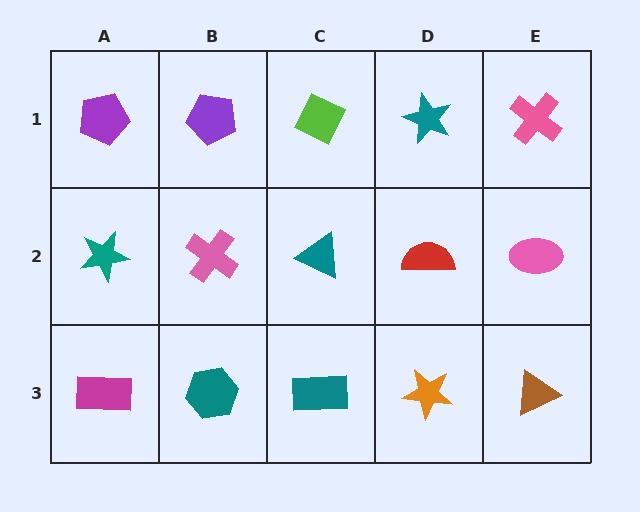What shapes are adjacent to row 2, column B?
A purple pentagon (row 1, column B), a teal hexagon (row 3, column B), a teal star (row 2, column A), a teal triangle (row 2, column C).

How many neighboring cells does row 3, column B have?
3.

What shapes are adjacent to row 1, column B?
A pink cross (row 2, column B), a purple pentagon (row 1, column A), a lime diamond (row 1, column C).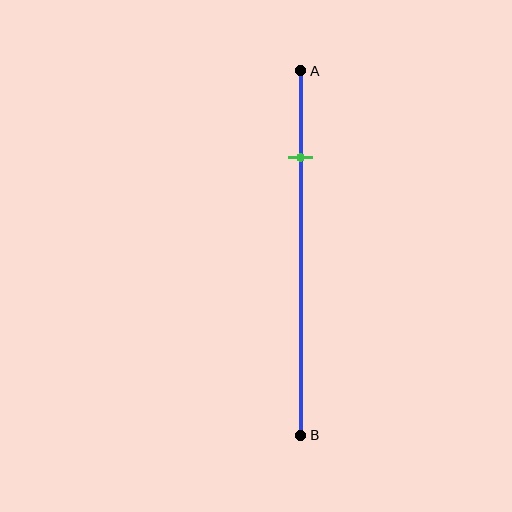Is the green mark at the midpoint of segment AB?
No, the mark is at about 25% from A, not at the 50% midpoint.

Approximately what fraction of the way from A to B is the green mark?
The green mark is approximately 25% of the way from A to B.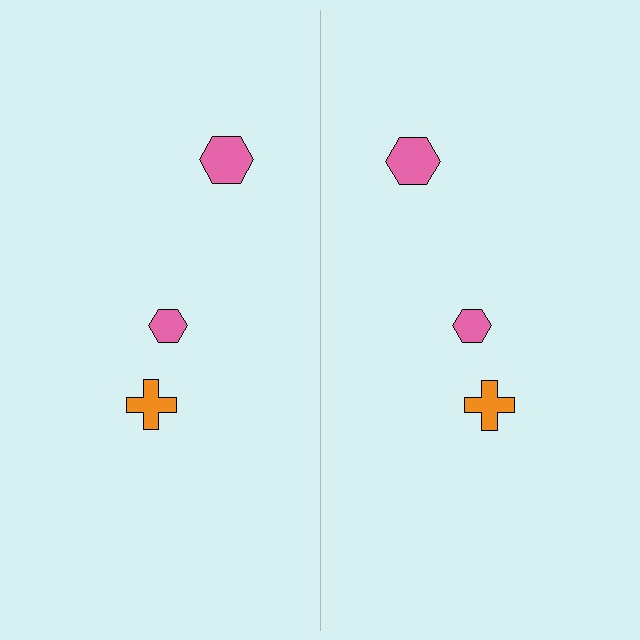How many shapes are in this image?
There are 6 shapes in this image.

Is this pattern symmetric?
Yes, this pattern has bilateral (reflection) symmetry.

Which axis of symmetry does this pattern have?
The pattern has a vertical axis of symmetry running through the center of the image.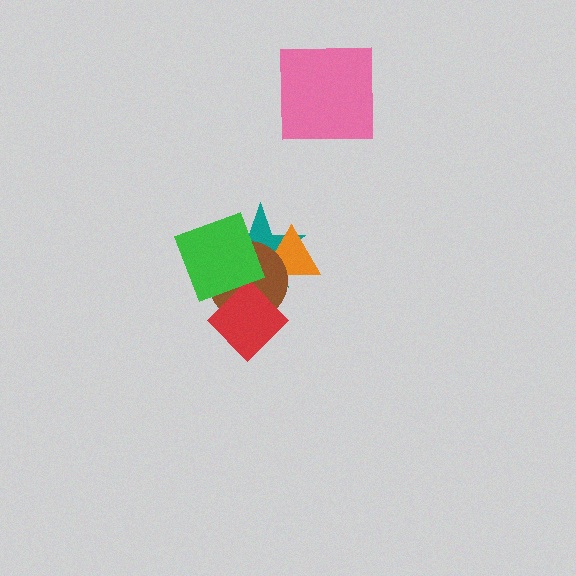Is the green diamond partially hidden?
No, no other shape covers it.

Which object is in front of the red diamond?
The green diamond is in front of the red diamond.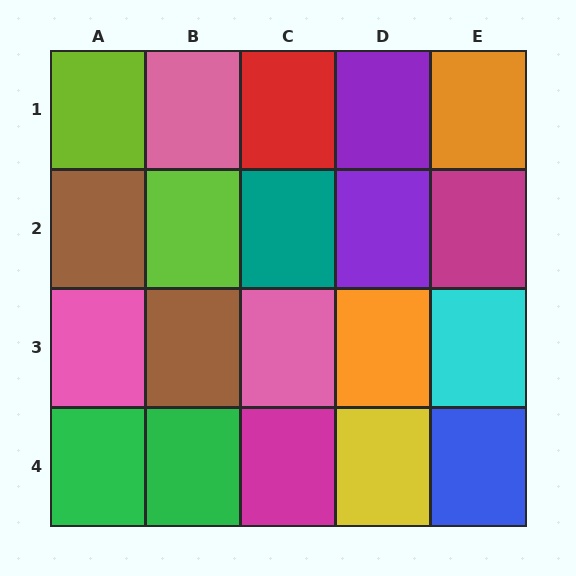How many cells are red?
1 cell is red.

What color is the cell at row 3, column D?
Orange.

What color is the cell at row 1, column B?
Pink.